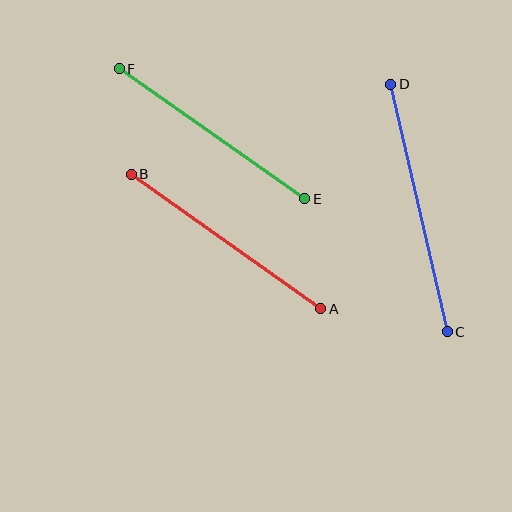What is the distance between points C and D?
The distance is approximately 254 pixels.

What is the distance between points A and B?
The distance is approximately 233 pixels.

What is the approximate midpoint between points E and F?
The midpoint is at approximately (212, 134) pixels.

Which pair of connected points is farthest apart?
Points C and D are farthest apart.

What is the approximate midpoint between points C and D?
The midpoint is at approximately (419, 208) pixels.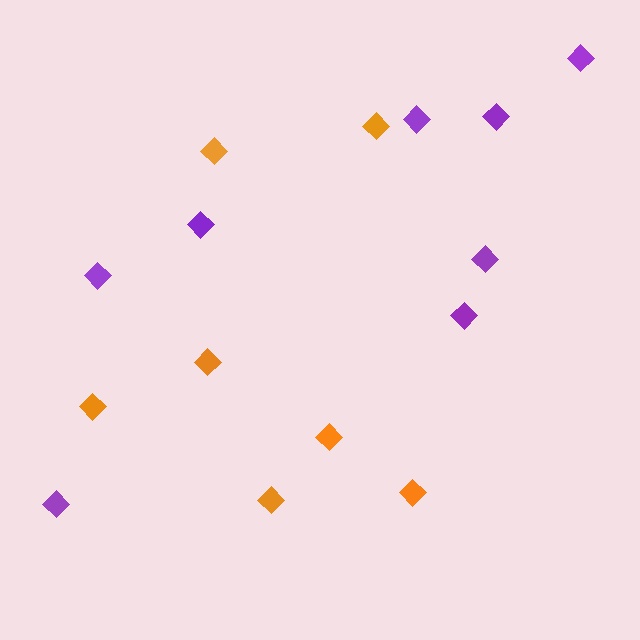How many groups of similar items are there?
There are 2 groups: one group of orange diamonds (7) and one group of purple diamonds (8).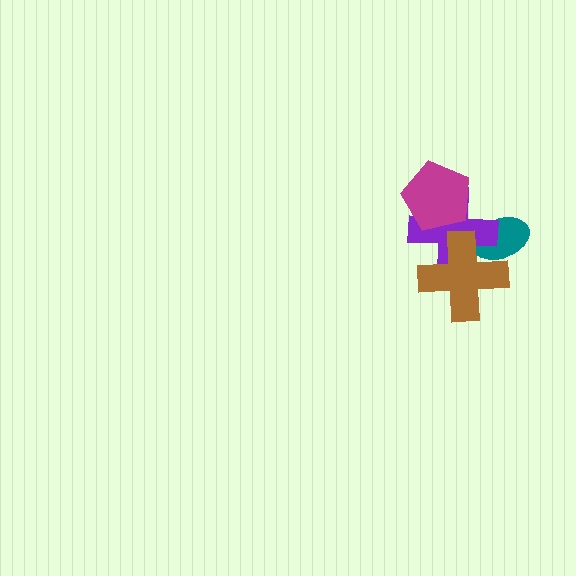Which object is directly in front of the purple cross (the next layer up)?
The magenta pentagon is directly in front of the purple cross.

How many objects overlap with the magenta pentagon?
1 object overlaps with the magenta pentagon.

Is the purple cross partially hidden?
Yes, it is partially covered by another shape.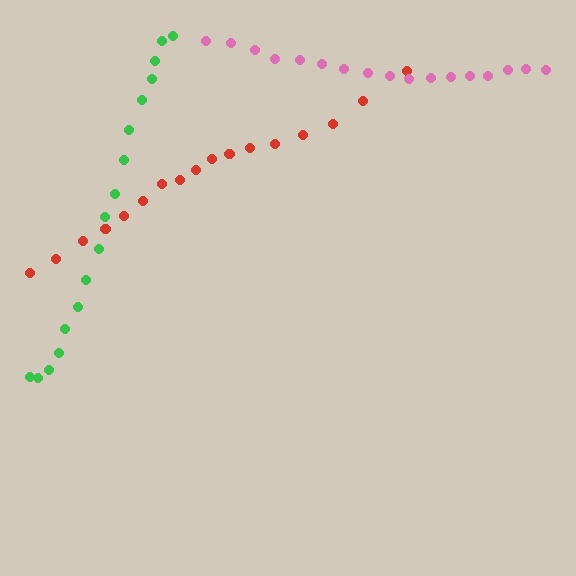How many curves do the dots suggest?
There are 3 distinct paths.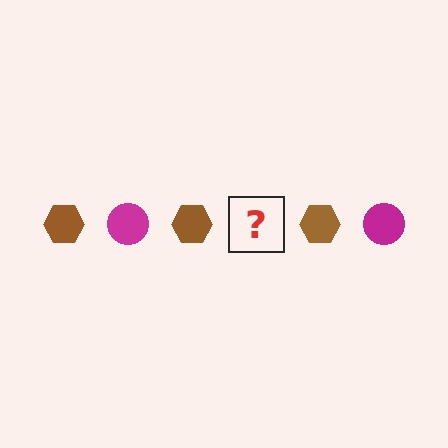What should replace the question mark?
The question mark should be replaced with a magenta circle.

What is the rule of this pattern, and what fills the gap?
The rule is that the pattern alternates between brown hexagon and magenta circle. The gap should be filled with a magenta circle.